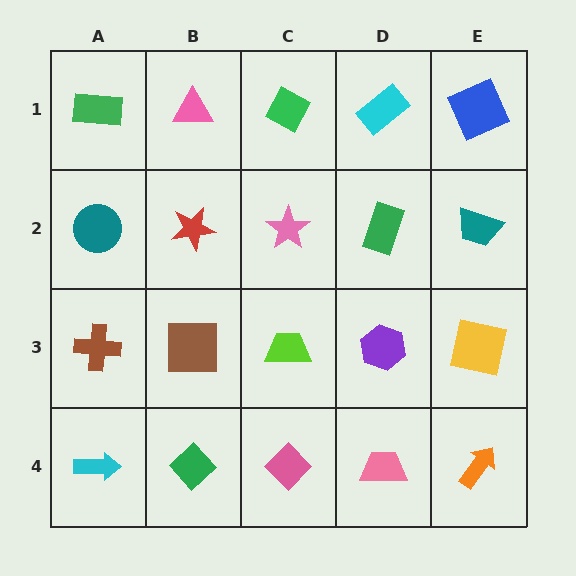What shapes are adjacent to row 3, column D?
A green rectangle (row 2, column D), a pink trapezoid (row 4, column D), a lime trapezoid (row 3, column C), a yellow square (row 3, column E).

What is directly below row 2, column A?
A brown cross.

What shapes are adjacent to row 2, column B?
A pink triangle (row 1, column B), a brown square (row 3, column B), a teal circle (row 2, column A), a pink star (row 2, column C).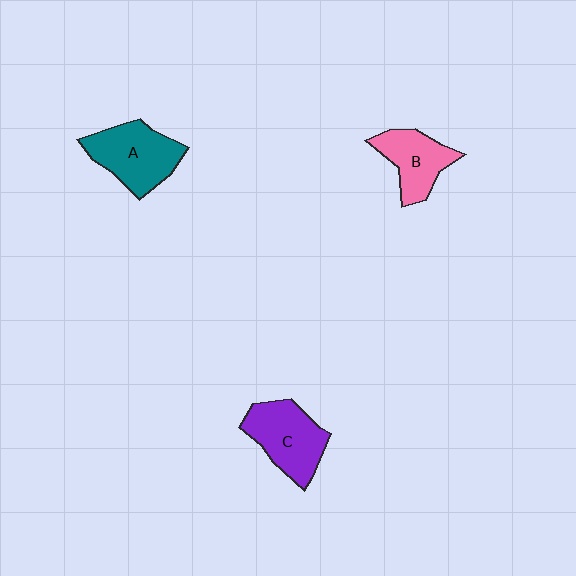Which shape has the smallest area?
Shape B (pink).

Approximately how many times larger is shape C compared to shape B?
Approximately 1.3 times.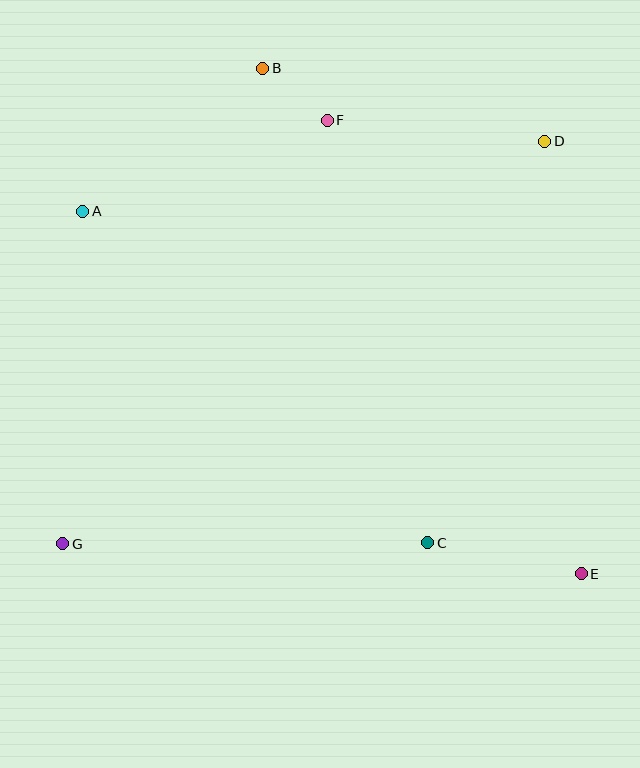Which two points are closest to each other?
Points B and F are closest to each other.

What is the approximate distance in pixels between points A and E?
The distance between A and E is approximately 616 pixels.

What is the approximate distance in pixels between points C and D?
The distance between C and D is approximately 418 pixels.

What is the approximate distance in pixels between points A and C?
The distance between A and C is approximately 478 pixels.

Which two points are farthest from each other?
Points D and G are farthest from each other.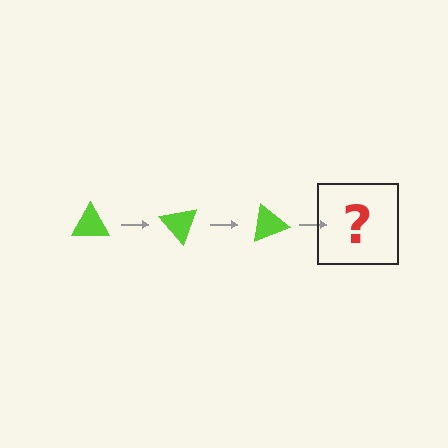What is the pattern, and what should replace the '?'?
The pattern is that the triangle rotates 50 degrees each step. The '?' should be a lime triangle rotated 150 degrees.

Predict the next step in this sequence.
The next step is a lime triangle rotated 150 degrees.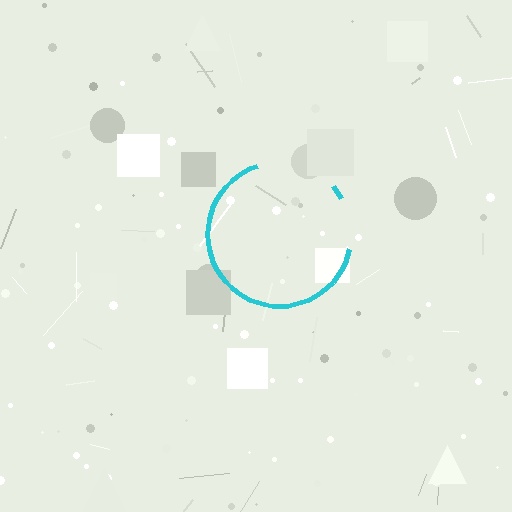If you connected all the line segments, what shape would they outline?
They would outline a circle.